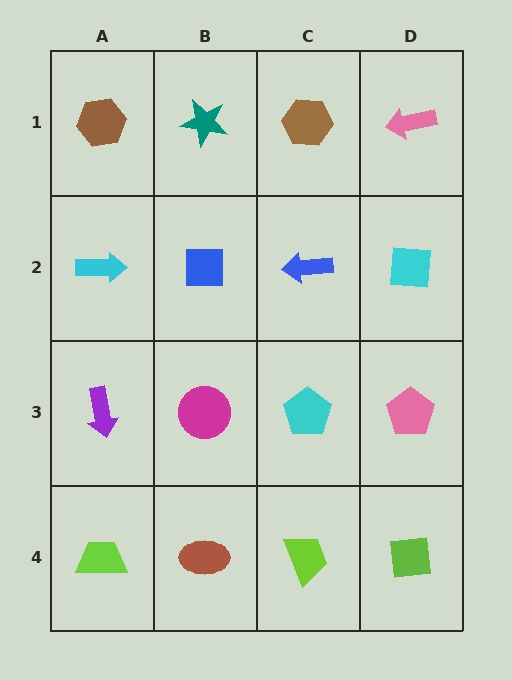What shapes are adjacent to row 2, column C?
A brown hexagon (row 1, column C), a cyan pentagon (row 3, column C), a blue square (row 2, column B), a cyan square (row 2, column D).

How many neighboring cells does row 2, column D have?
3.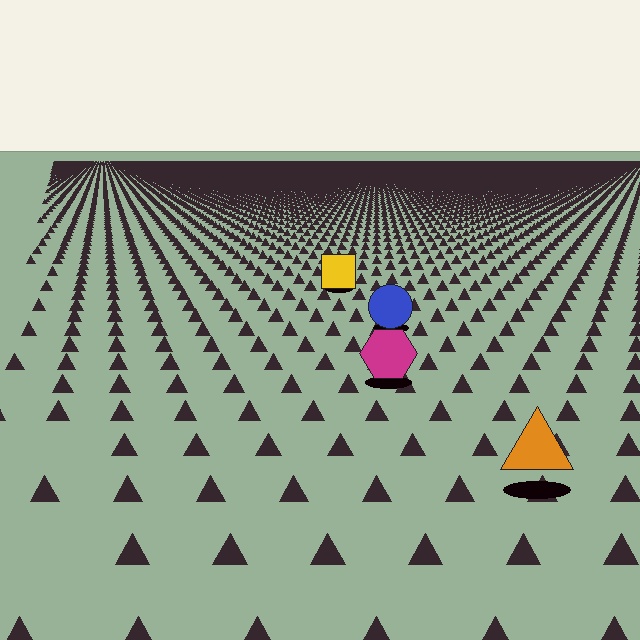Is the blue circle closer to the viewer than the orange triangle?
No. The orange triangle is closer — you can tell from the texture gradient: the ground texture is coarser near it.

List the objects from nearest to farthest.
From nearest to farthest: the orange triangle, the magenta hexagon, the blue circle, the yellow square.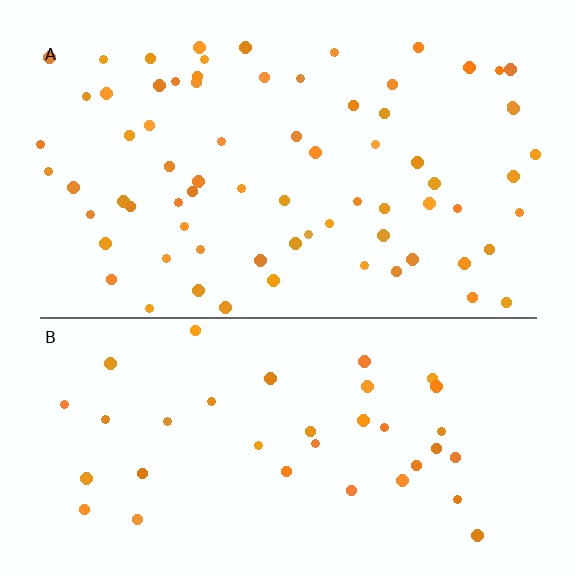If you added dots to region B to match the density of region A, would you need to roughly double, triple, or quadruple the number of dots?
Approximately double.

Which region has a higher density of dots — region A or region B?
A (the top).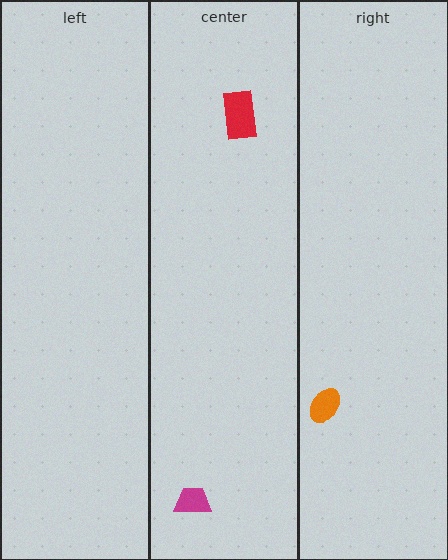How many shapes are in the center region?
2.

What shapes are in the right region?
The orange ellipse.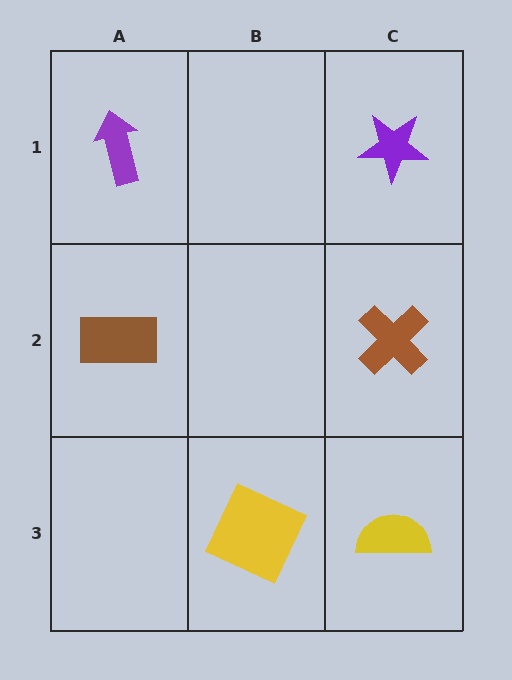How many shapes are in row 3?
2 shapes.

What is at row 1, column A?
A purple arrow.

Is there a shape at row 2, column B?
No, that cell is empty.